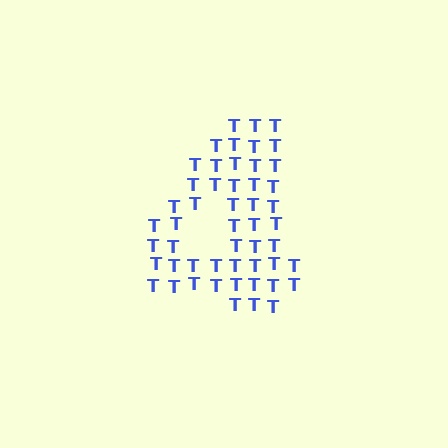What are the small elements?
The small elements are letter T's.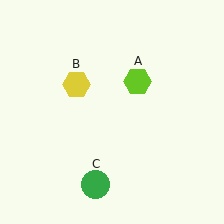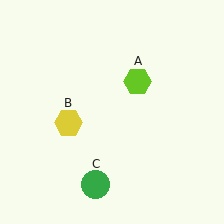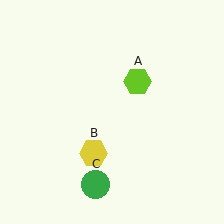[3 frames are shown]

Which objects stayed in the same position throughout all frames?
Lime hexagon (object A) and green circle (object C) remained stationary.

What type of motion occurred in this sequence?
The yellow hexagon (object B) rotated counterclockwise around the center of the scene.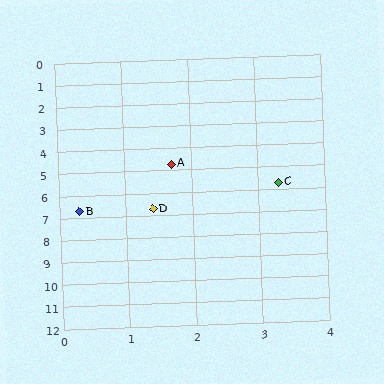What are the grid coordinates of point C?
Point C is at approximately (3.3, 5.7).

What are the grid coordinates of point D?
Point D is at approximately (1.4, 6.7).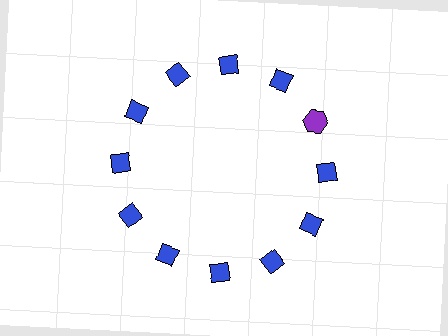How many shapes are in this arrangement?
There are 12 shapes arranged in a ring pattern.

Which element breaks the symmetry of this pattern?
The purple hexagon at roughly the 2 o'clock position breaks the symmetry. All other shapes are blue diamonds.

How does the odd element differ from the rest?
It differs in both color (purple instead of blue) and shape (hexagon instead of diamond).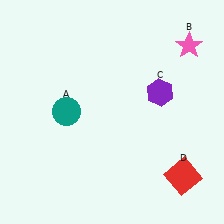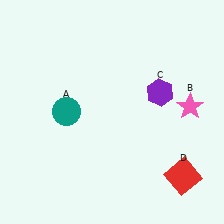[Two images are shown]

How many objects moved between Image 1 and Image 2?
1 object moved between the two images.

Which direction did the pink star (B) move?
The pink star (B) moved down.